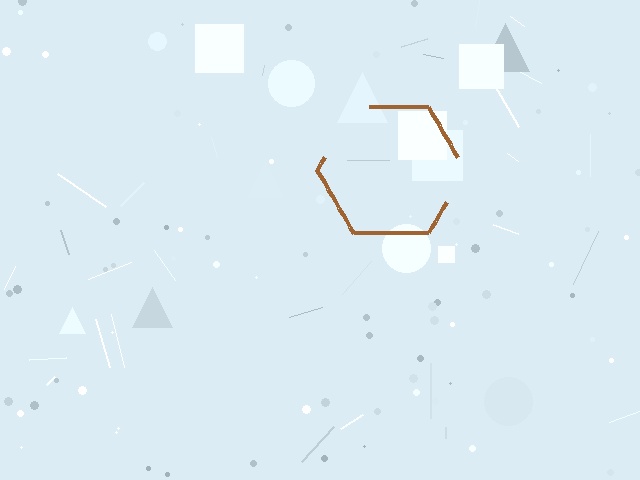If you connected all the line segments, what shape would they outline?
They would outline a hexagon.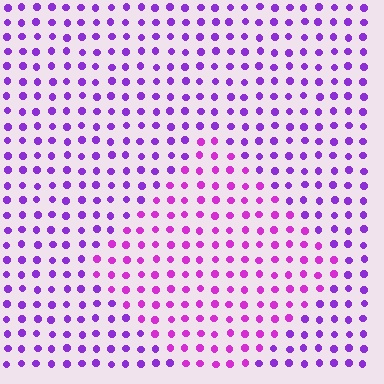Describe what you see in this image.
The image is filled with small purple elements in a uniform arrangement. A diamond-shaped region is visible where the elements are tinted to a slightly different hue, forming a subtle color boundary.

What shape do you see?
I see a diamond.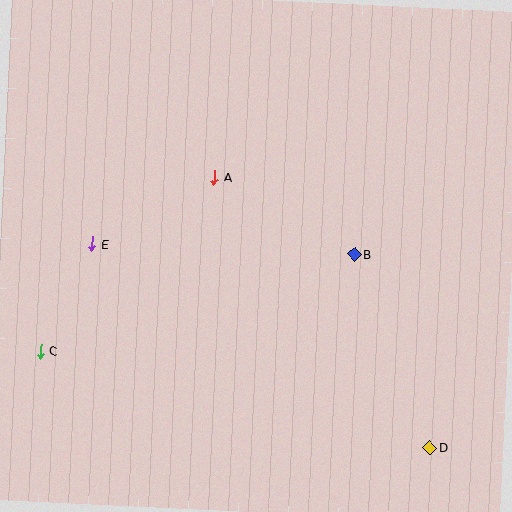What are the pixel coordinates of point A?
Point A is at (214, 177).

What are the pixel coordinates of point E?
Point E is at (92, 244).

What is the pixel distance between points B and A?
The distance between B and A is 160 pixels.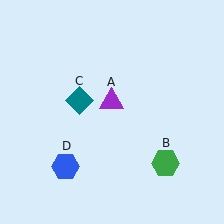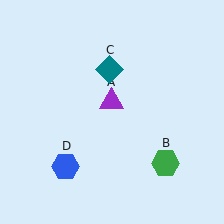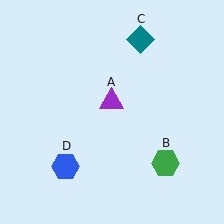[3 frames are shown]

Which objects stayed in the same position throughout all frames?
Purple triangle (object A) and green hexagon (object B) and blue hexagon (object D) remained stationary.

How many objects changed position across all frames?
1 object changed position: teal diamond (object C).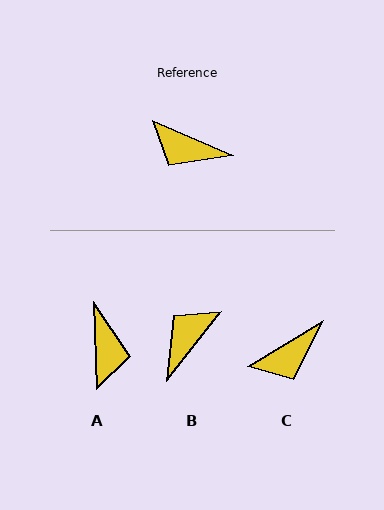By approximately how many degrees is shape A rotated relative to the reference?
Approximately 115 degrees counter-clockwise.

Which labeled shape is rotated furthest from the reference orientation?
A, about 115 degrees away.